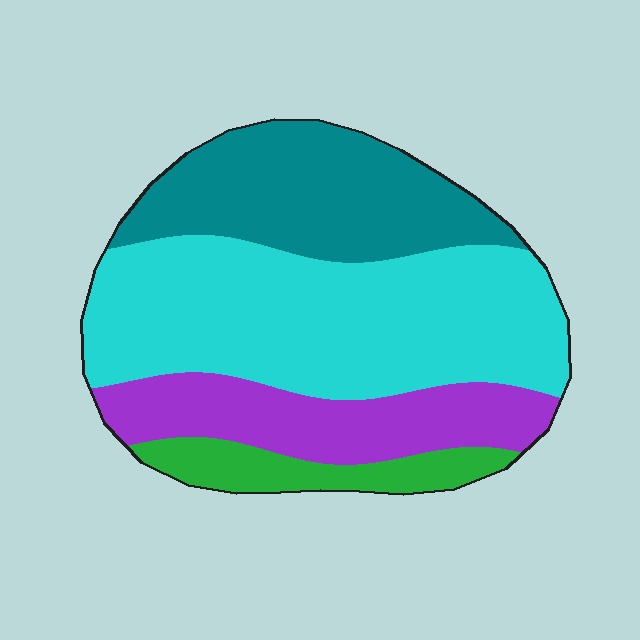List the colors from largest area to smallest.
From largest to smallest: cyan, teal, purple, green.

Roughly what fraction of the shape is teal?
Teal covers around 25% of the shape.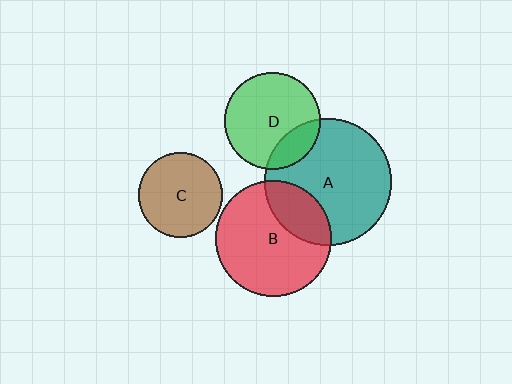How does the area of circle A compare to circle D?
Approximately 1.7 times.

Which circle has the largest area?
Circle A (teal).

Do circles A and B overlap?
Yes.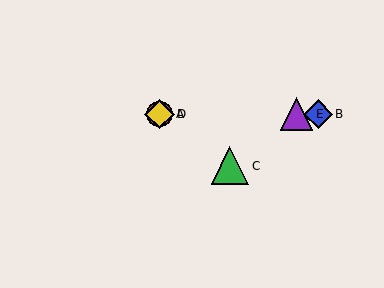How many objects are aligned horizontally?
4 objects (A, B, D, E) are aligned horizontally.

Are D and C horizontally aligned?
No, D is at y≈114 and C is at y≈166.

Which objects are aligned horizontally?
Objects A, B, D, E are aligned horizontally.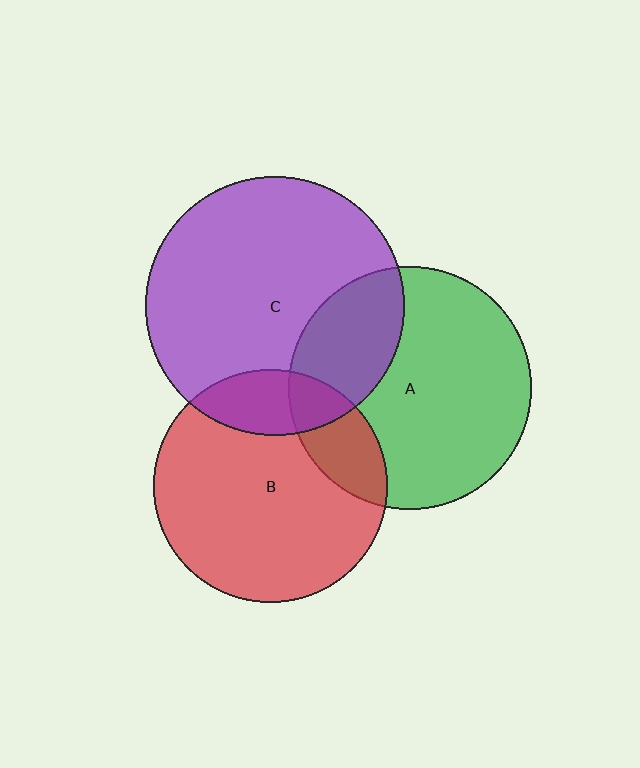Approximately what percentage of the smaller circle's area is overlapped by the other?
Approximately 20%.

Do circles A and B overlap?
Yes.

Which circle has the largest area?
Circle C (purple).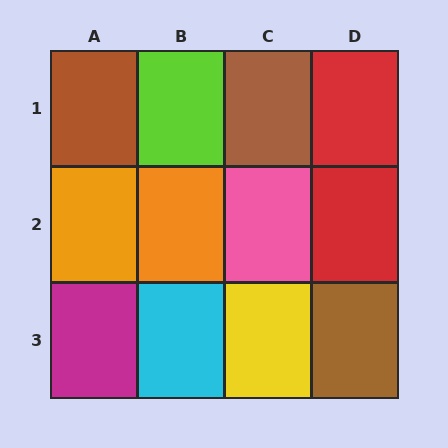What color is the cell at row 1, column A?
Brown.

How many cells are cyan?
1 cell is cyan.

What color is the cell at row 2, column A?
Orange.